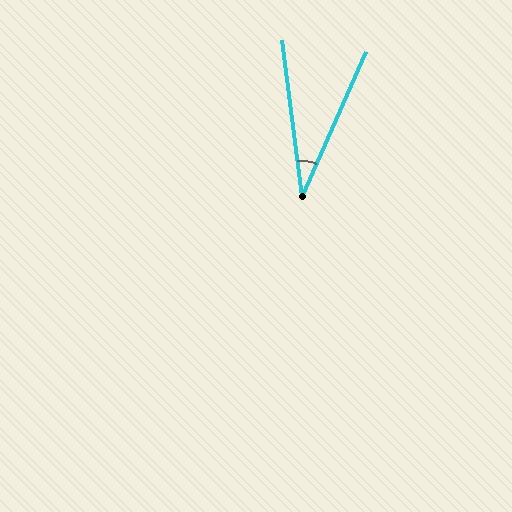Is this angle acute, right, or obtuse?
It is acute.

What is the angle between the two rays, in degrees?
Approximately 31 degrees.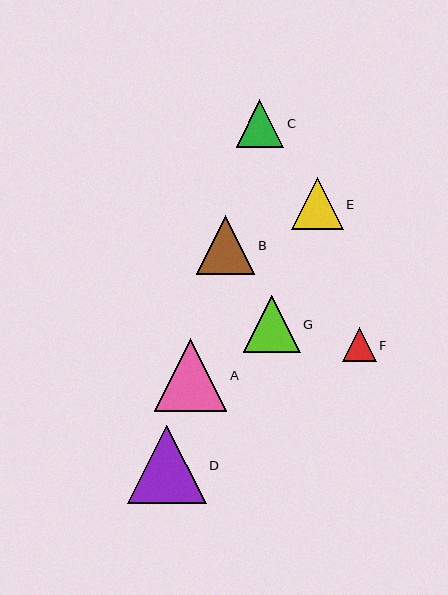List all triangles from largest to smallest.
From largest to smallest: D, A, B, G, E, C, F.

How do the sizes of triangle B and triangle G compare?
Triangle B and triangle G are approximately the same size.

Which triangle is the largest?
Triangle D is the largest with a size of approximately 79 pixels.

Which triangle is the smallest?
Triangle F is the smallest with a size of approximately 34 pixels.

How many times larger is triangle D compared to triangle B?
Triangle D is approximately 1.3 times the size of triangle B.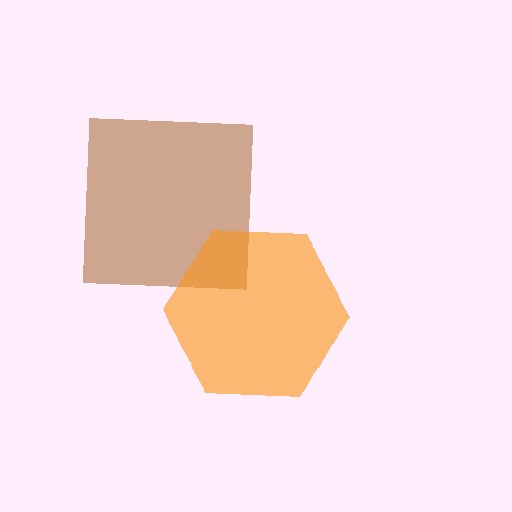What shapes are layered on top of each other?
The layered shapes are: a brown square, an orange hexagon.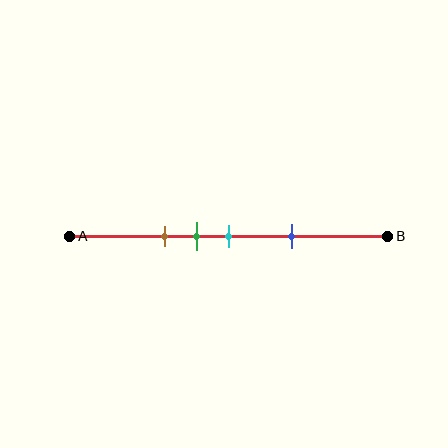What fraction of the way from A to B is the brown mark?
The brown mark is approximately 30% (0.3) of the way from A to B.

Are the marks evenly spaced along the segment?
No, the marks are not evenly spaced.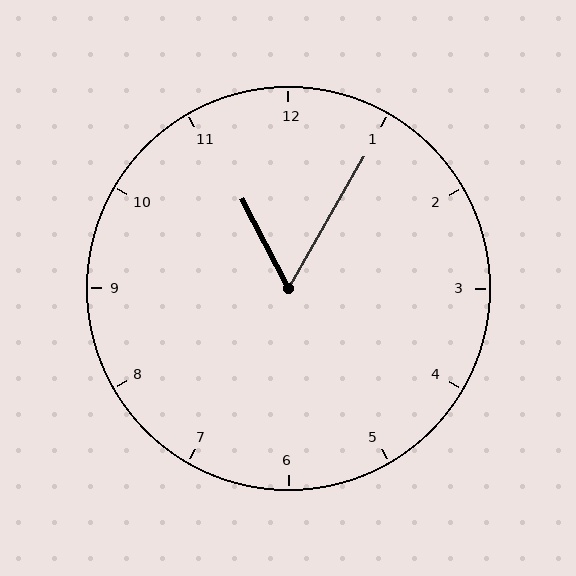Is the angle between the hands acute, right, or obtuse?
It is acute.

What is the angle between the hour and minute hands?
Approximately 58 degrees.